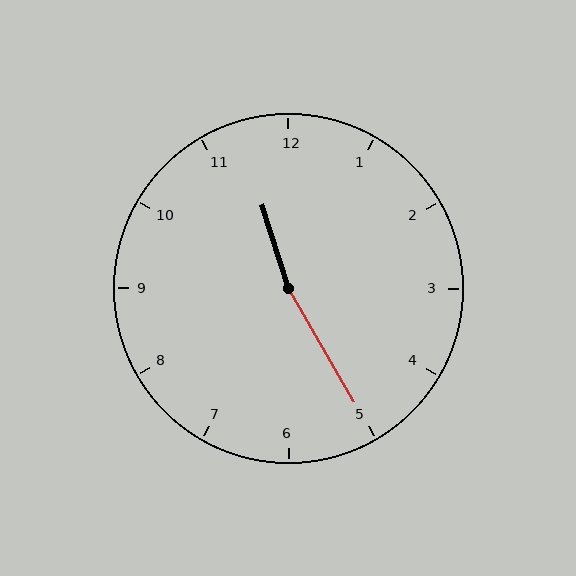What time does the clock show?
11:25.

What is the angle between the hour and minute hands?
Approximately 168 degrees.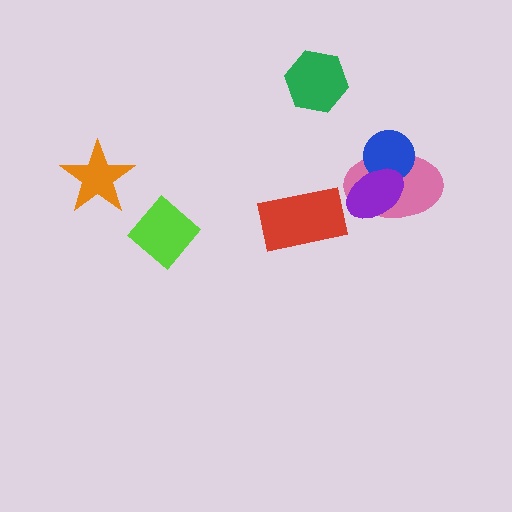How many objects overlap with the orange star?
0 objects overlap with the orange star.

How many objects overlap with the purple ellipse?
2 objects overlap with the purple ellipse.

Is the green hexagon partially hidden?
No, no other shape covers it.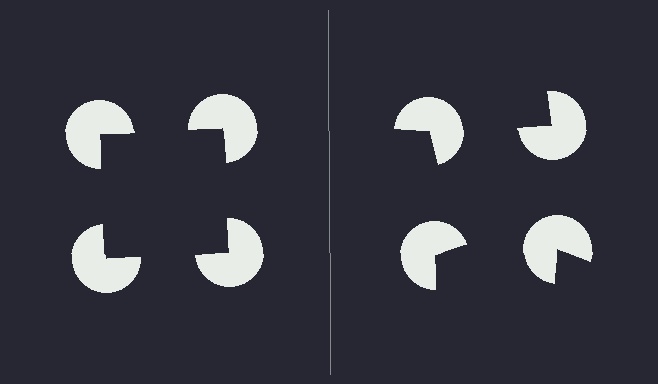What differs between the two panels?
The pac-man discs are positioned identically on both sides; only the wedge orientations differ. On the left they align to a square; on the right they are misaligned.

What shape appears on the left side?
An illusory square.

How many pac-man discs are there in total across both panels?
8 — 4 on each side.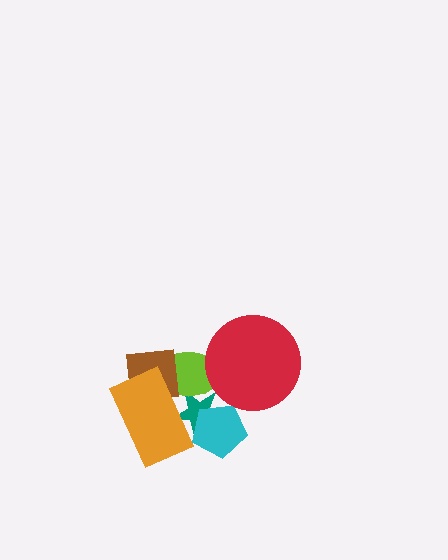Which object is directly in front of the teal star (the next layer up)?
The lime ellipse is directly in front of the teal star.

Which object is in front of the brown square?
The orange rectangle is in front of the brown square.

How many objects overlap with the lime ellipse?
4 objects overlap with the lime ellipse.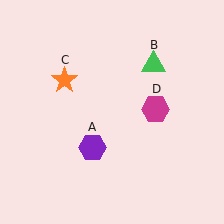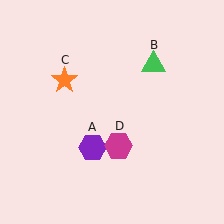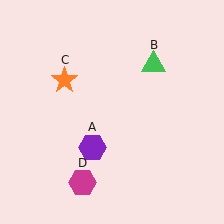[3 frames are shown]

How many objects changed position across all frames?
1 object changed position: magenta hexagon (object D).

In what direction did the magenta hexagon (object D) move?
The magenta hexagon (object D) moved down and to the left.